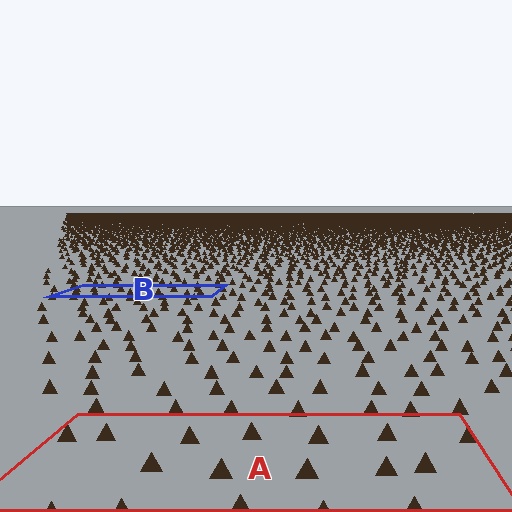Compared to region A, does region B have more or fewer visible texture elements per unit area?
Region B has more texture elements per unit area — they are packed more densely because it is farther away.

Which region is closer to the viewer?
Region A is closer. The texture elements there are larger and more spread out.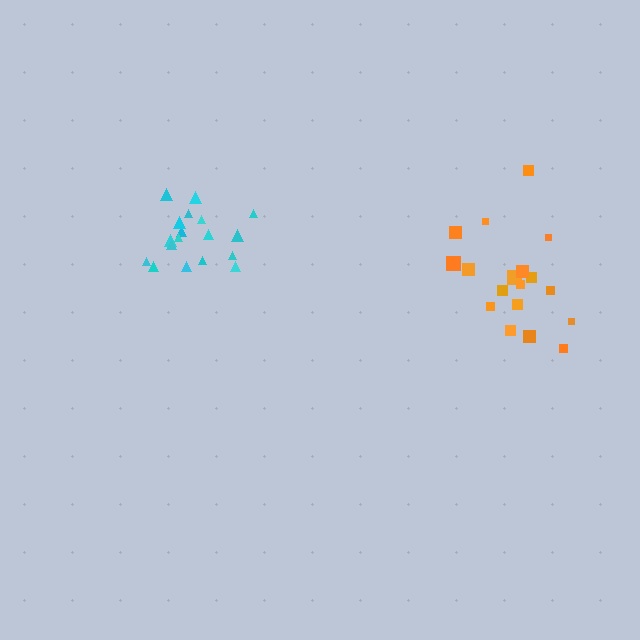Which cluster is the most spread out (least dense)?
Orange.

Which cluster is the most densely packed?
Cyan.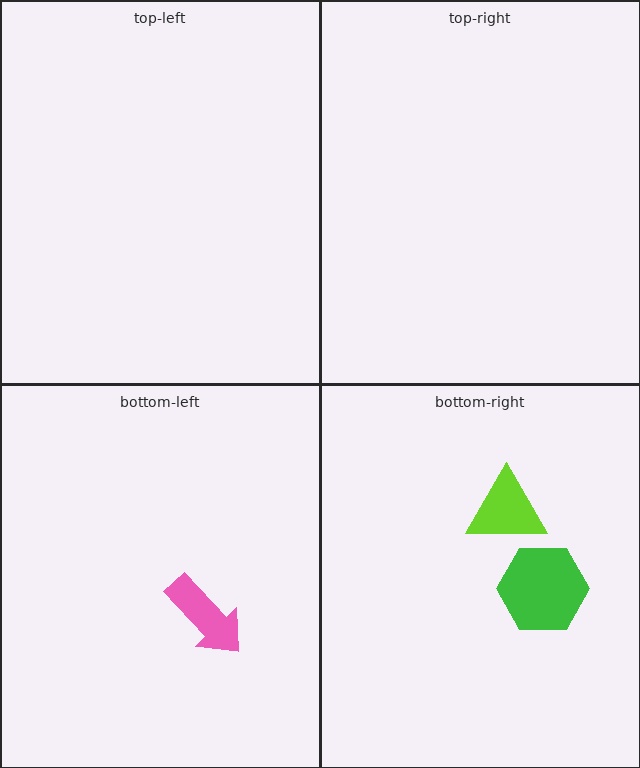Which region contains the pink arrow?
The bottom-left region.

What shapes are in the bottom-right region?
The lime triangle, the green hexagon.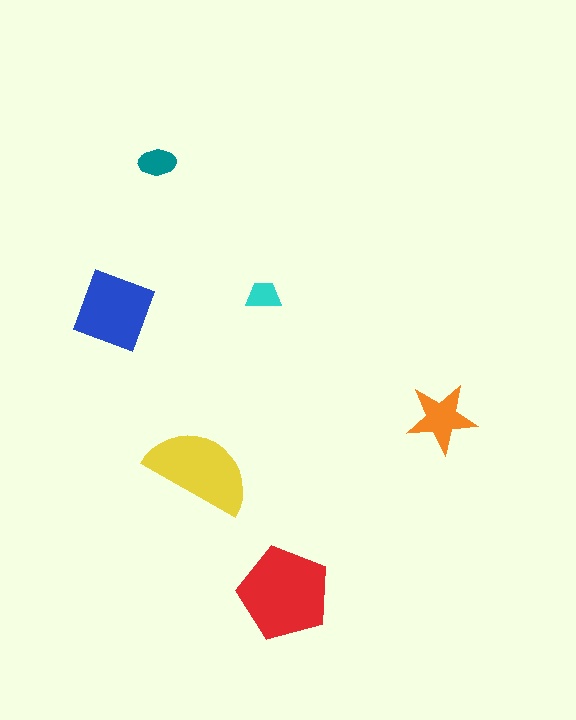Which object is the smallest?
The cyan trapezoid.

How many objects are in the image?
There are 6 objects in the image.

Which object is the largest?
The red pentagon.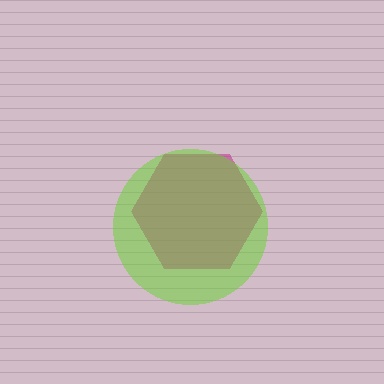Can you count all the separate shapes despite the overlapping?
Yes, there are 2 separate shapes.